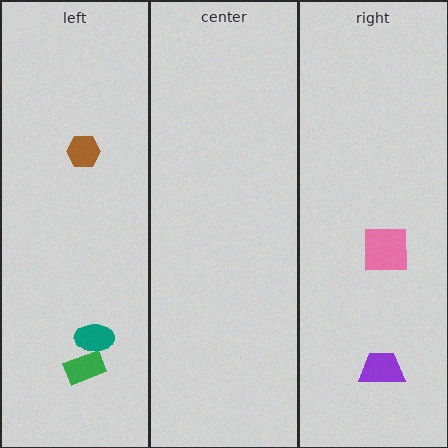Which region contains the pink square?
The right region.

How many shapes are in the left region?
3.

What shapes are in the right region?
The pink square, the purple trapezoid.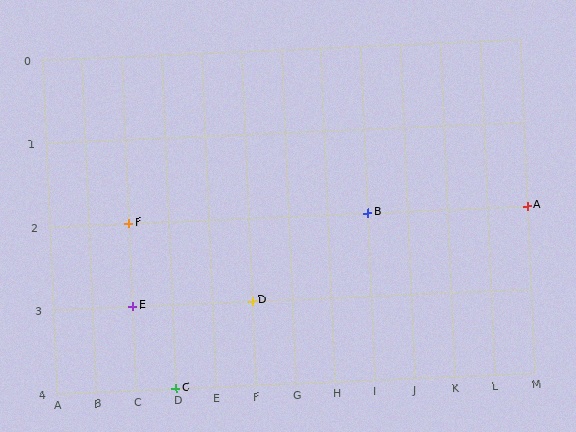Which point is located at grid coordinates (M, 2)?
Point A is at (M, 2).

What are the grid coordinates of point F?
Point F is at grid coordinates (C, 2).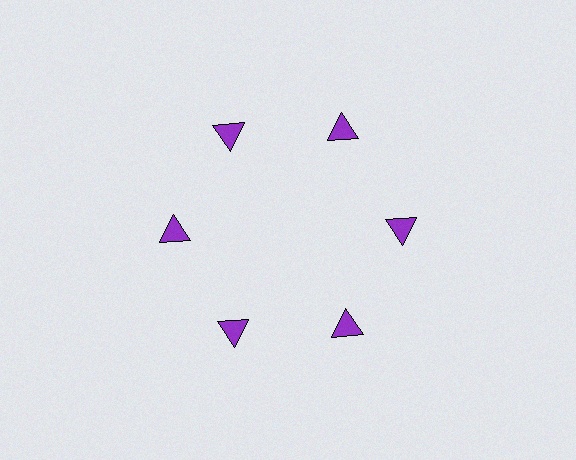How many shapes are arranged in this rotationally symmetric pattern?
There are 6 shapes, arranged in 6 groups of 1.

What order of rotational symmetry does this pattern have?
This pattern has 6-fold rotational symmetry.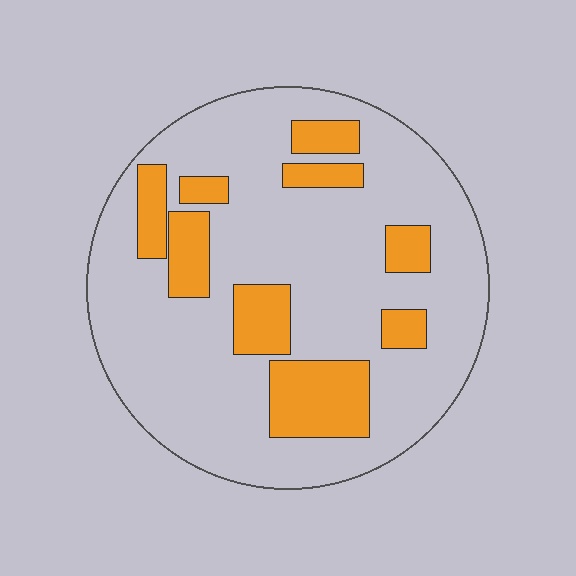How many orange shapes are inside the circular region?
9.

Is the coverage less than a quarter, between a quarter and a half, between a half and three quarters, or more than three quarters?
Less than a quarter.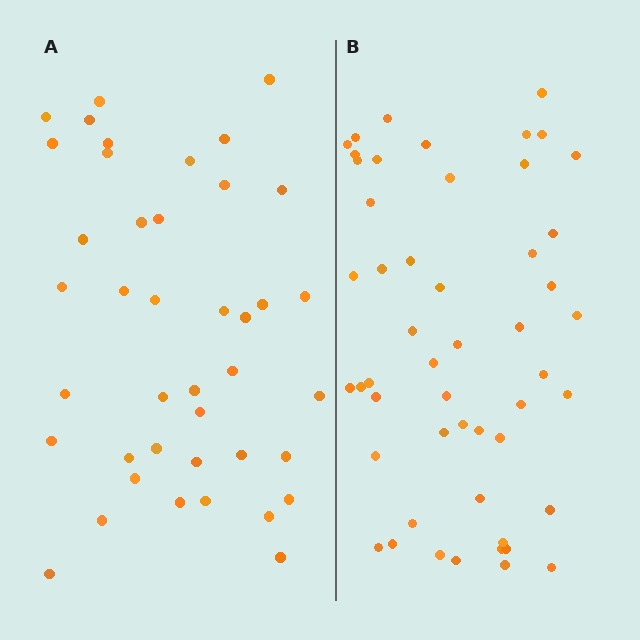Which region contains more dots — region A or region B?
Region B (the right region) has more dots.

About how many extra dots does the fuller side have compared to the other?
Region B has roughly 10 or so more dots than region A.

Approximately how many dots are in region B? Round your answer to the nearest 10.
About 50 dots. (The exact count is 51, which rounds to 50.)